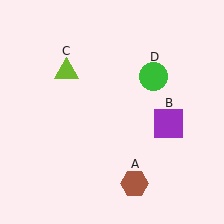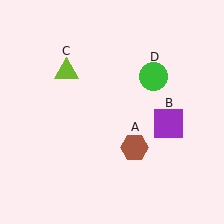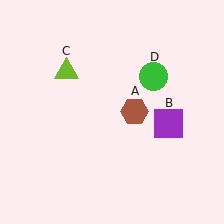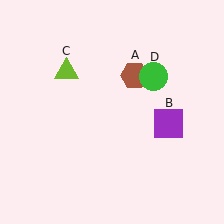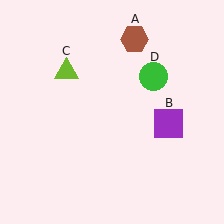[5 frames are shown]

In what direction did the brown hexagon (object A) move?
The brown hexagon (object A) moved up.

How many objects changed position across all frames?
1 object changed position: brown hexagon (object A).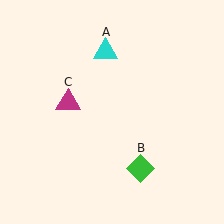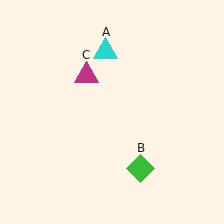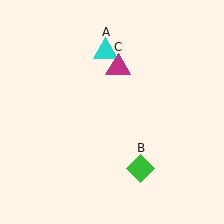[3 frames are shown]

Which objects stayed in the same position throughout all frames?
Cyan triangle (object A) and green diamond (object B) remained stationary.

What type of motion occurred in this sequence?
The magenta triangle (object C) rotated clockwise around the center of the scene.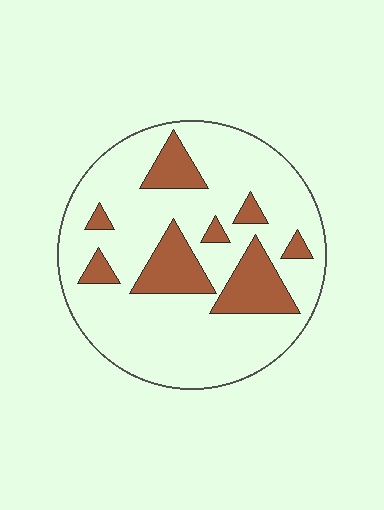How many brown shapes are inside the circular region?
8.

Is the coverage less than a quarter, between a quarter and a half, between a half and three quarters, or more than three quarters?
Less than a quarter.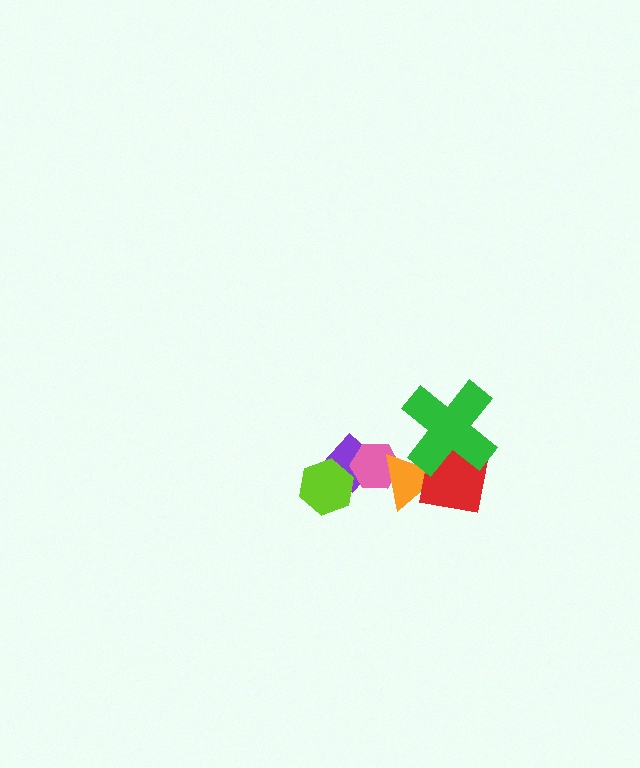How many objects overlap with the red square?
2 objects overlap with the red square.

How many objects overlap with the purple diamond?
2 objects overlap with the purple diamond.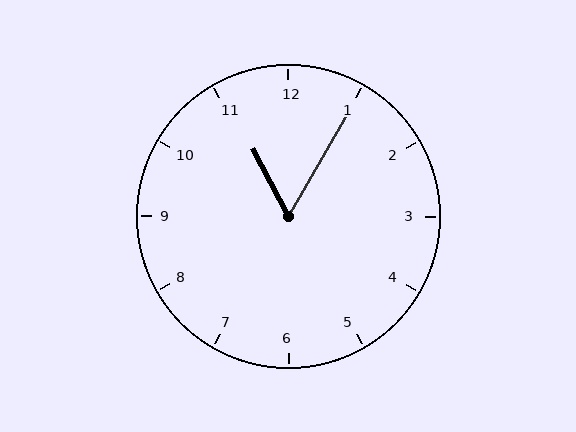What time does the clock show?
11:05.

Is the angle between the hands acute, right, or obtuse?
It is acute.